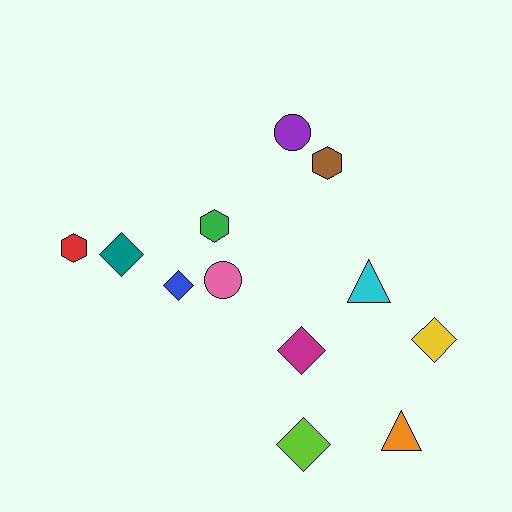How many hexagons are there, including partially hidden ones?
There are 3 hexagons.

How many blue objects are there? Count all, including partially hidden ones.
There is 1 blue object.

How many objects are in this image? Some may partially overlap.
There are 12 objects.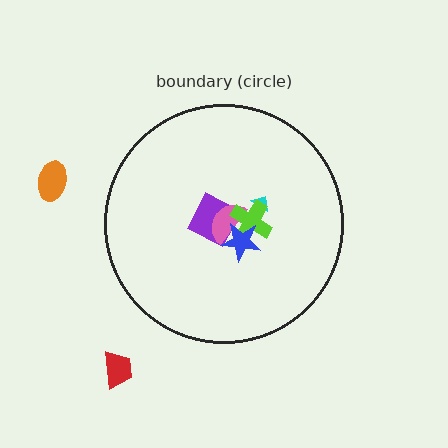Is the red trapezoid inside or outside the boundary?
Outside.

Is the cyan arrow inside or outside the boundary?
Inside.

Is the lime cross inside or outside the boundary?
Inside.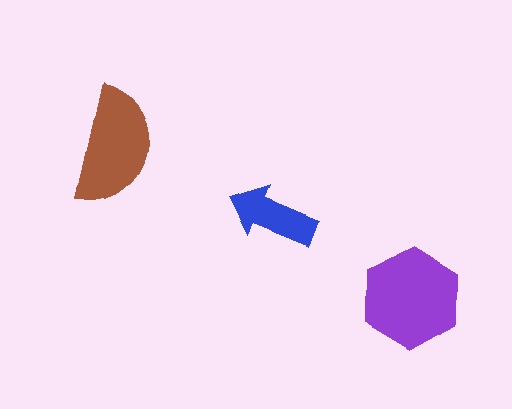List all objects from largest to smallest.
The purple hexagon, the brown semicircle, the blue arrow.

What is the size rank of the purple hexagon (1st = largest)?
1st.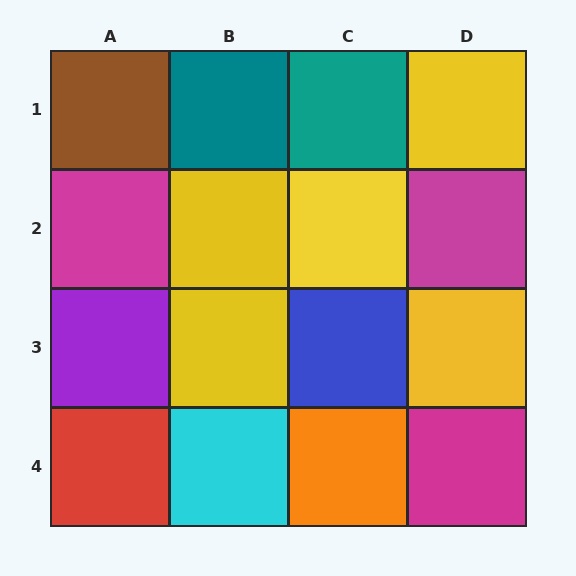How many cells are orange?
1 cell is orange.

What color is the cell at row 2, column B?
Yellow.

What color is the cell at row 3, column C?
Blue.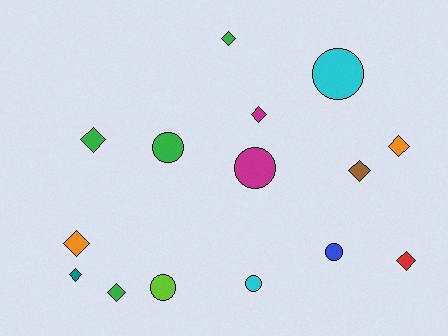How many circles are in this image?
There are 6 circles.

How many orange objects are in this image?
There are 2 orange objects.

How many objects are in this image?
There are 15 objects.